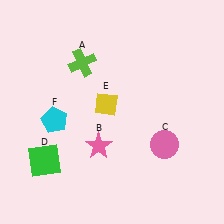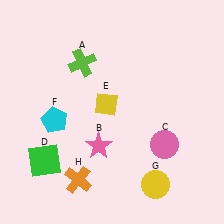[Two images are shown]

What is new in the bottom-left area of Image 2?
An orange cross (H) was added in the bottom-left area of Image 2.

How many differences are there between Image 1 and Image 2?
There are 2 differences between the two images.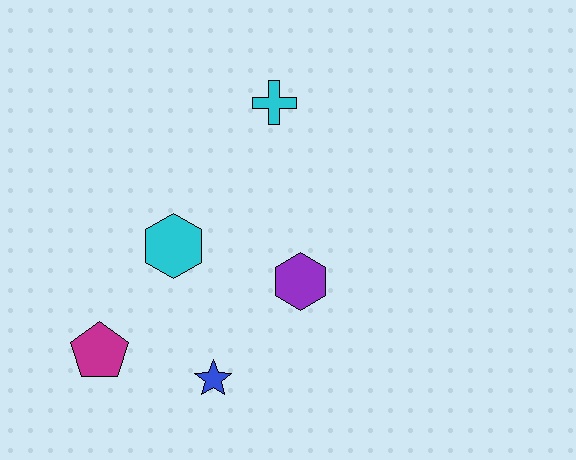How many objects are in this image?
There are 5 objects.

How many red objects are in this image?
There are no red objects.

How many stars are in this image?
There is 1 star.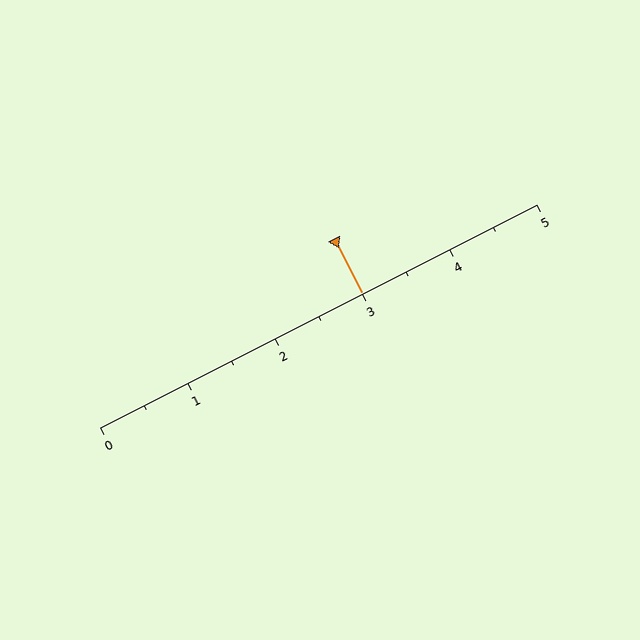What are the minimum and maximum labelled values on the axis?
The axis runs from 0 to 5.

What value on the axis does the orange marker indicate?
The marker indicates approximately 3.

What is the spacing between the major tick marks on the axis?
The major ticks are spaced 1 apart.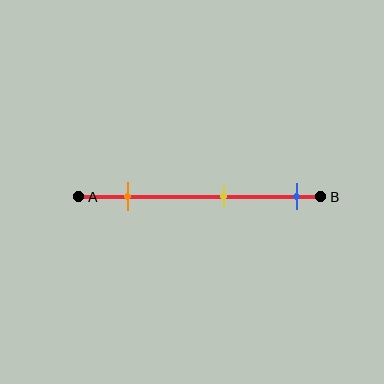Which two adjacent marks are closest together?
The yellow and blue marks are the closest adjacent pair.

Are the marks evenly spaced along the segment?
Yes, the marks are approximately evenly spaced.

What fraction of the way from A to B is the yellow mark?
The yellow mark is approximately 60% (0.6) of the way from A to B.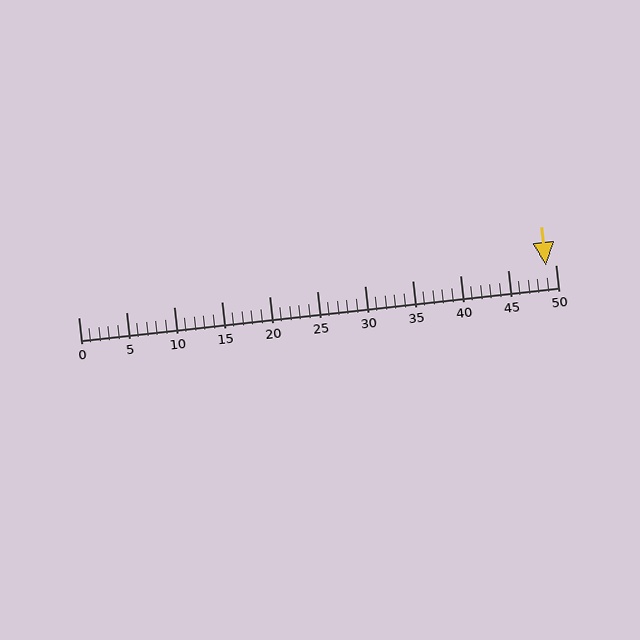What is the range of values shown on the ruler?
The ruler shows values from 0 to 50.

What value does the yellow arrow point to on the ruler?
The yellow arrow points to approximately 49.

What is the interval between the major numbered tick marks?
The major tick marks are spaced 5 units apart.